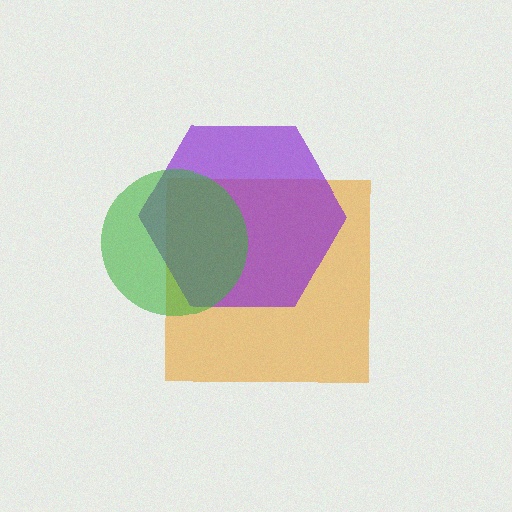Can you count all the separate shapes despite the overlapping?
Yes, there are 3 separate shapes.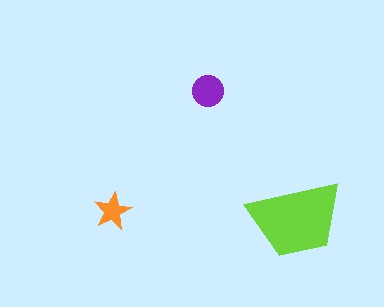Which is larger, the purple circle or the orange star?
The purple circle.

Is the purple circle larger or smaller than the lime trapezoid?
Smaller.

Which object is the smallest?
The orange star.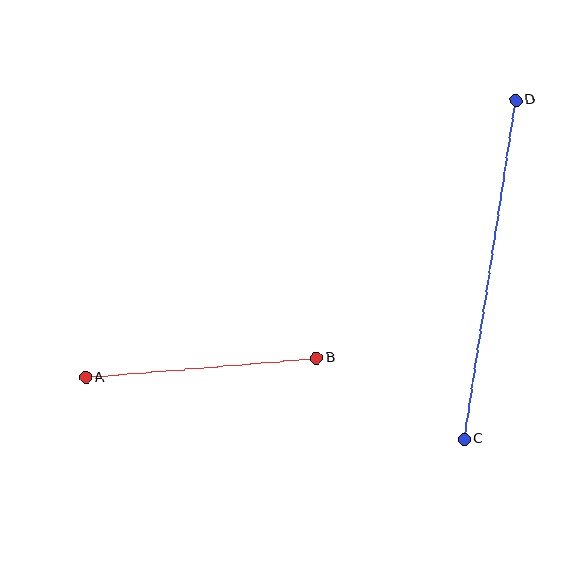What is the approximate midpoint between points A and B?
The midpoint is at approximately (201, 368) pixels.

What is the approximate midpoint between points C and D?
The midpoint is at approximately (490, 270) pixels.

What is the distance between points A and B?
The distance is approximately 232 pixels.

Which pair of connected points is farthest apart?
Points C and D are farthest apart.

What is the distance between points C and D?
The distance is approximately 343 pixels.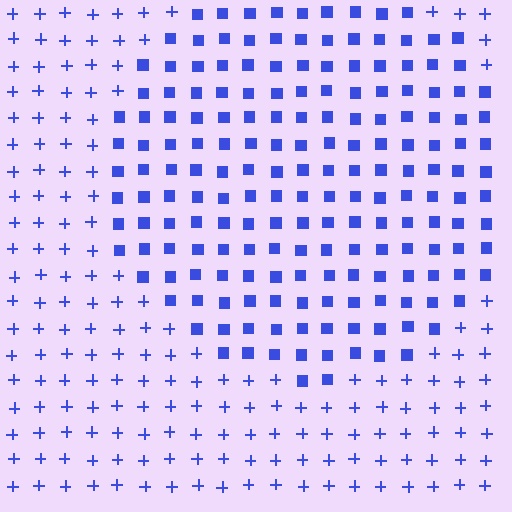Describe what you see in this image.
The image is filled with small blue elements arranged in a uniform grid. A circle-shaped region contains squares, while the surrounding area contains plus signs. The boundary is defined purely by the change in element shape.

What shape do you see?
I see a circle.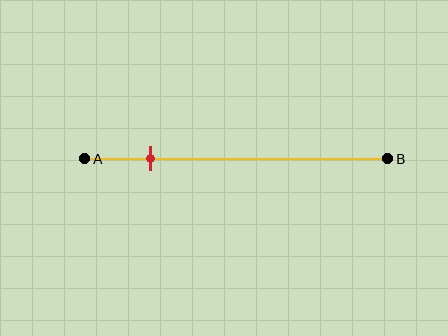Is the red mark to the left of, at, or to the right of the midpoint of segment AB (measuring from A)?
The red mark is to the left of the midpoint of segment AB.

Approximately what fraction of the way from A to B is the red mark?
The red mark is approximately 20% of the way from A to B.